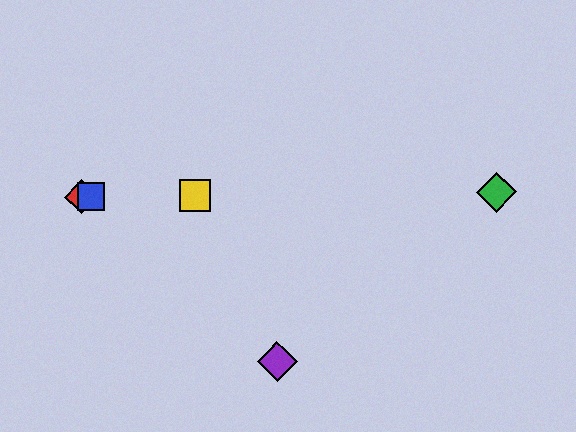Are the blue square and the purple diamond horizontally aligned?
No, the blue square is at y≈197 and the purple diamond is at y≈362.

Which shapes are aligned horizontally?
The red diamond, the blue square, the green diamond, the yellow square are aligned horizontally.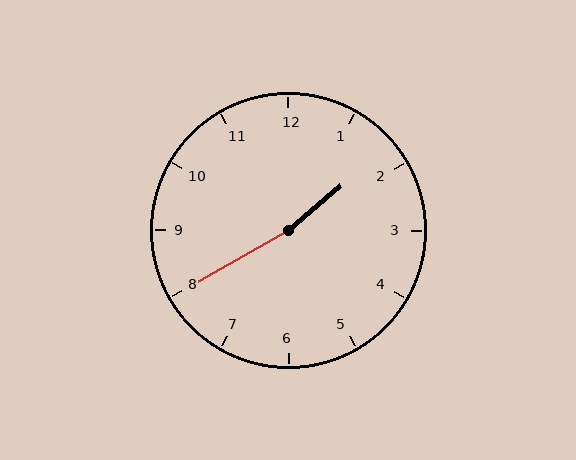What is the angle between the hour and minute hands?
Approximately 170 degrees.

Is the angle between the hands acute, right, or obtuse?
It is obtuse.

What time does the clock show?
1:40.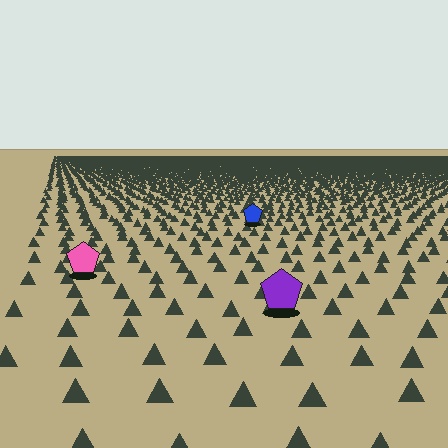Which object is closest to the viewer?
The purple pentagon is closest. The texture marks near it are larger and more spread out.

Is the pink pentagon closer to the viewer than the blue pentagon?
Yes. The pink pentagon is closer — you can tell from the texture gradient: the ground texture is coarser near it.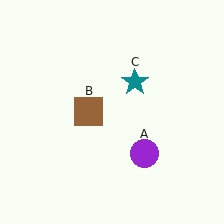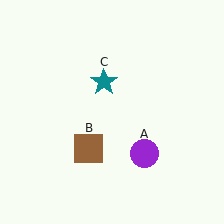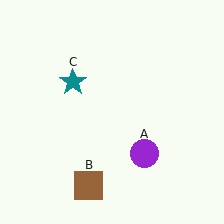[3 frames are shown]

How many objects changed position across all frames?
2 objects changed position: brown square (object B), teal star (object C).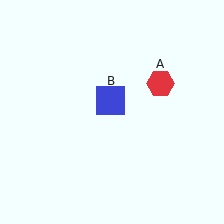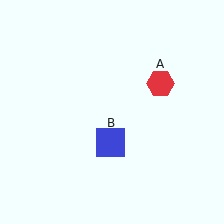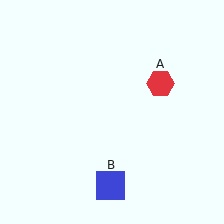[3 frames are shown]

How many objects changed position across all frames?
1 object changed position: blue square (object B).